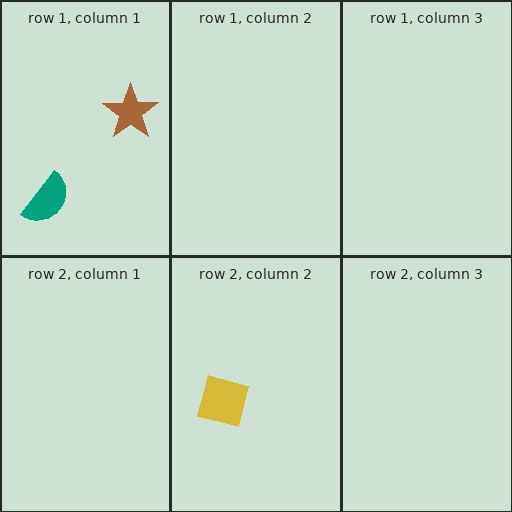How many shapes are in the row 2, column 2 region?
1.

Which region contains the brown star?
The row 1, column 1 region.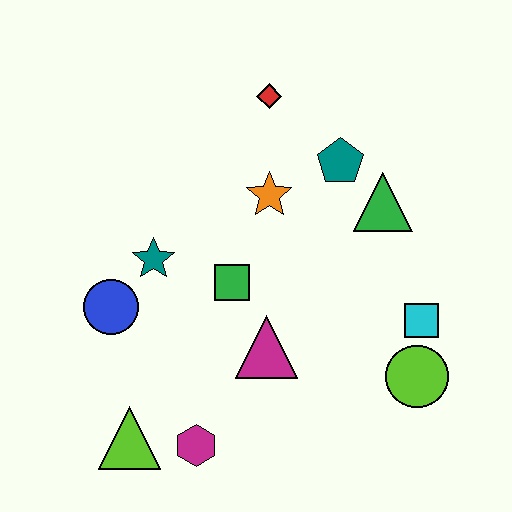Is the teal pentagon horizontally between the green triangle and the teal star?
Yes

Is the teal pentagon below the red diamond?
Yes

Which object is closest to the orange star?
The teal pentagon is closest to the orange star.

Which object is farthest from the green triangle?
The lime triangle is farthest from the green triangle.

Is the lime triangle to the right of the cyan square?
No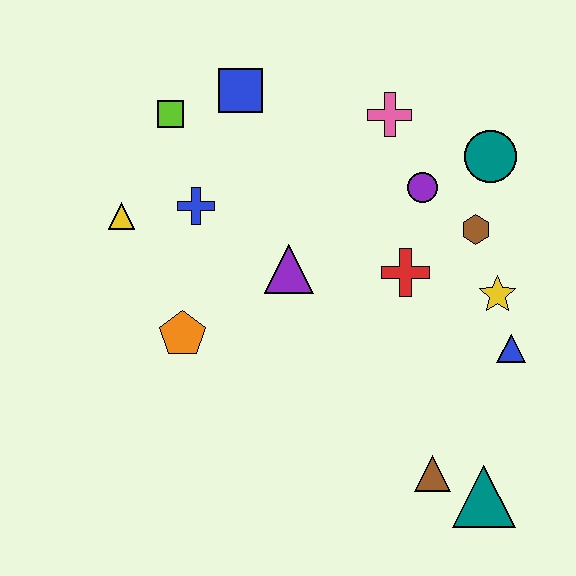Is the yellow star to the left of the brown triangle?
No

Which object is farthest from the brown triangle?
The lime square is farthest from the brown triangle.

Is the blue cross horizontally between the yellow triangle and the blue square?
Yes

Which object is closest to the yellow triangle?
The blue cross is closest to the yellow triangle.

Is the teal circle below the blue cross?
No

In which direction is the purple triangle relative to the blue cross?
The purple triangle is to the right of the blue cross.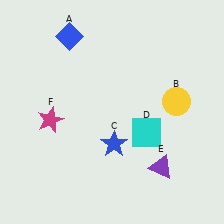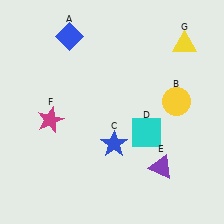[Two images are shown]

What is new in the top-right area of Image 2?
A yellow triangle (G) was added in the top-right area of Image 2.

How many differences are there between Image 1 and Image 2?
There is 1 difference between the two images.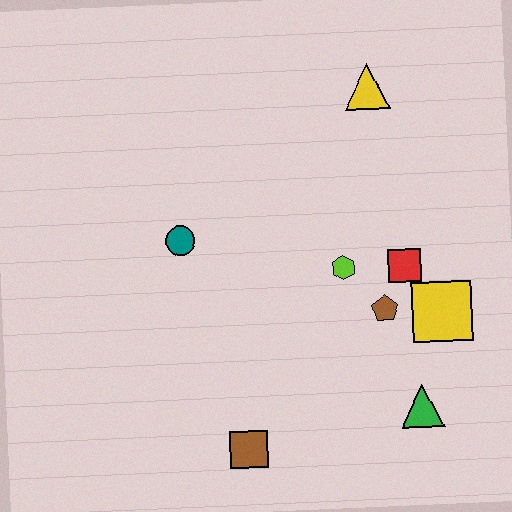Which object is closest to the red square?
The brown pentagon is closest to the red square.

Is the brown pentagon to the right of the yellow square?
No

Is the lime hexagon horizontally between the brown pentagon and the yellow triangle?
No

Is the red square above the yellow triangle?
No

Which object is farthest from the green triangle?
The yellow triangle is farthest from the green triangle.